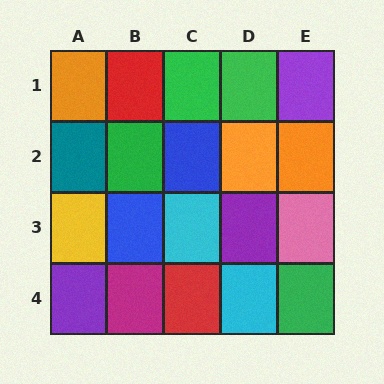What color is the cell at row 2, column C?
Blue.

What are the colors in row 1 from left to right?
Orange, red, green, green, purple.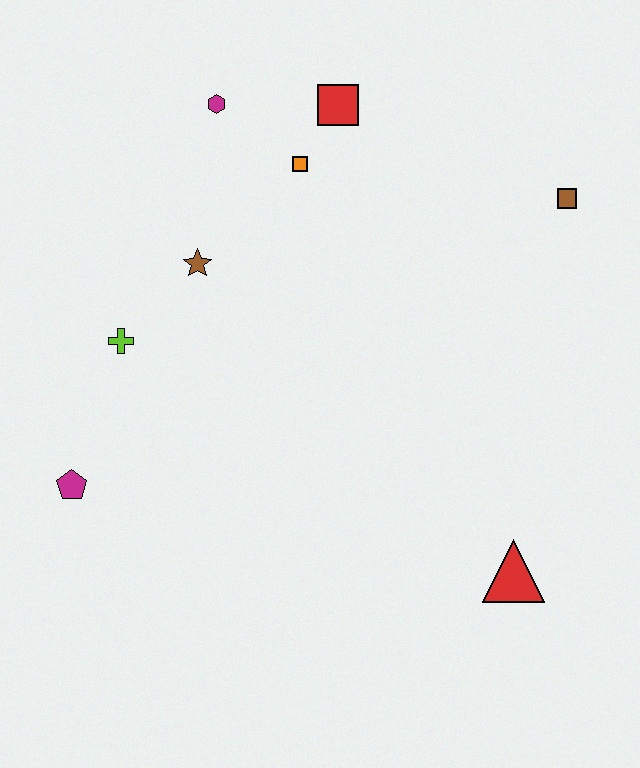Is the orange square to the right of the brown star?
Yes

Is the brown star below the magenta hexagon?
Yes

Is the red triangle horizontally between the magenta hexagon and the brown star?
No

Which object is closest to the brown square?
The red square is closest to the brown square.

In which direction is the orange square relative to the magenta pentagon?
The orange square is above the magenta pentagon.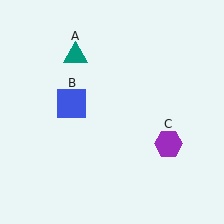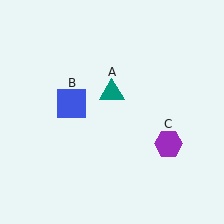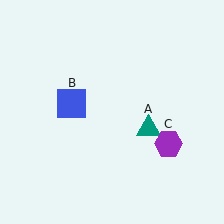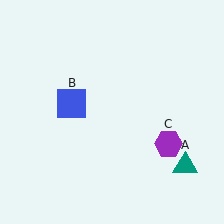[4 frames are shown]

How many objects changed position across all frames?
1 object changed position: teal triangle (object A).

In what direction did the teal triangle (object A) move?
The teal triangle (object A) moved down and to the right.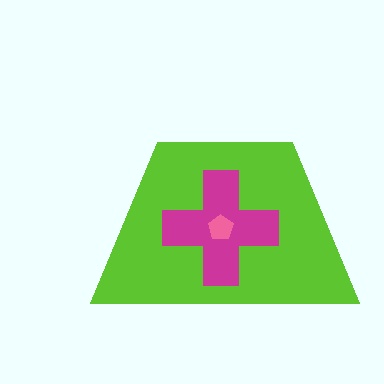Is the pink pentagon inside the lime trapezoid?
Yes.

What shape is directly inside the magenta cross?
The pink pentagon.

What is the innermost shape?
The pink pentagon.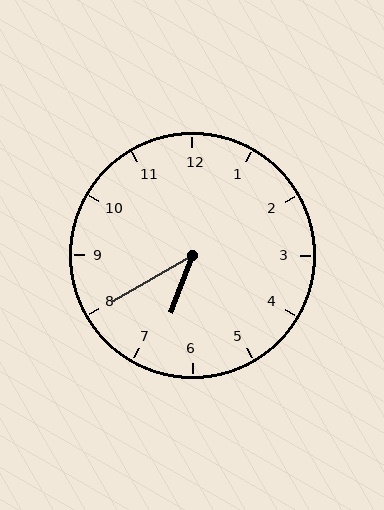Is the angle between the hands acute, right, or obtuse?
It is acute.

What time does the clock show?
6:40.